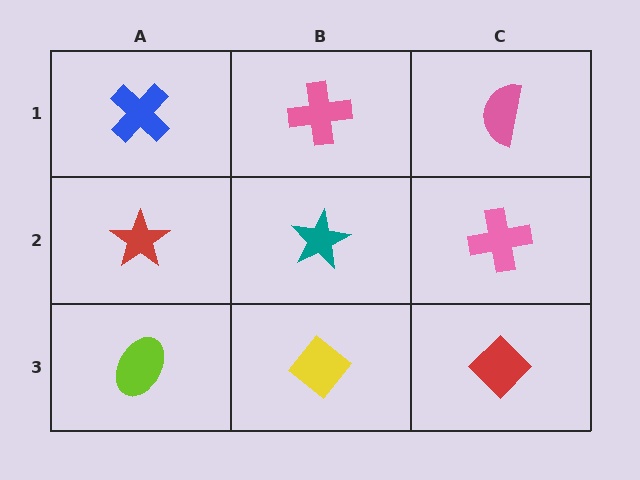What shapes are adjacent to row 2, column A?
A blue cross (row 1, column A), a lime ellipse (row 3, column A), a teal star (row 2, column B).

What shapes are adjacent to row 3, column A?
A red star (row 2, column A), a yellow diamond (row 3, column B).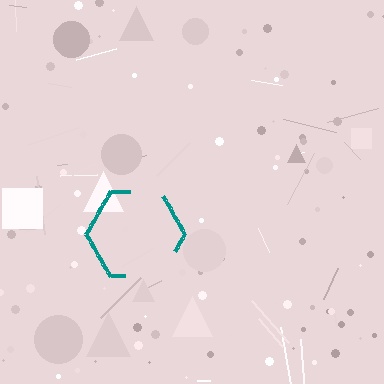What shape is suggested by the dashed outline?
The dashed outline suggests a hexagon.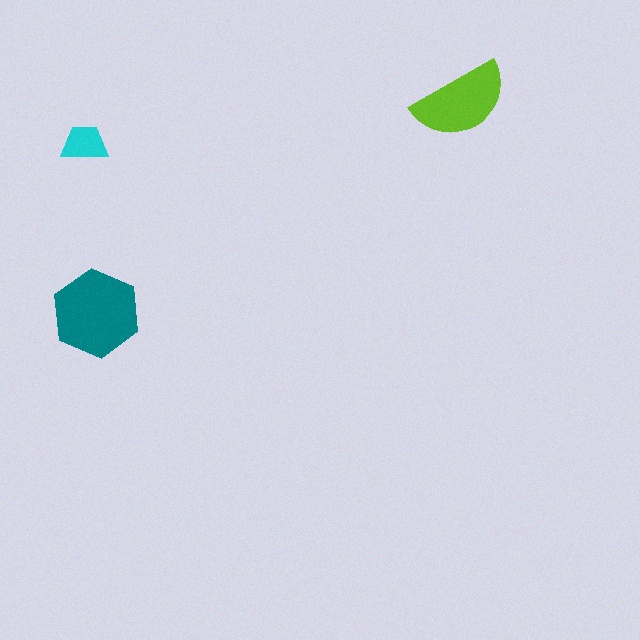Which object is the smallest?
The cyan trapezoid.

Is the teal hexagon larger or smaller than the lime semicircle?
Larger.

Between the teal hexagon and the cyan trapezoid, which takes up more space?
The teal hexagon.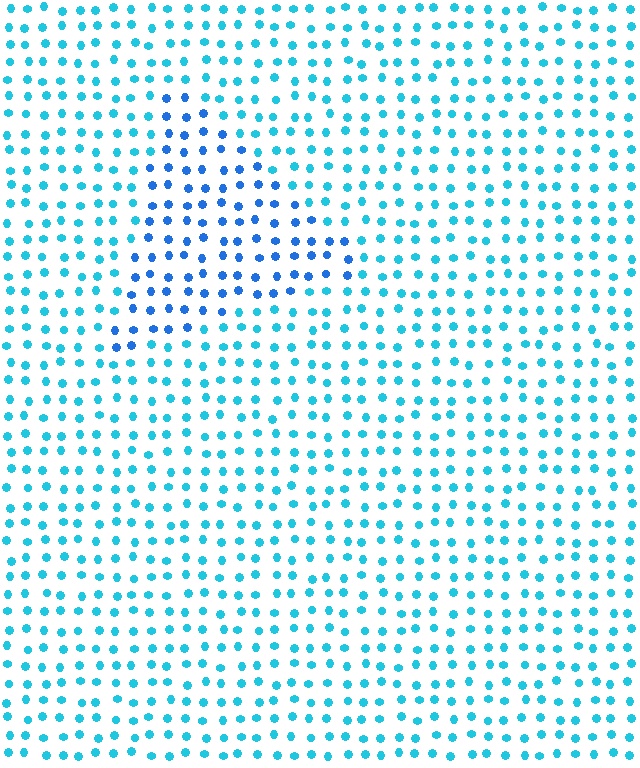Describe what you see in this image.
The image is filled with small cyan elements in a uniform arrangement. A triangle-shaped region is visible where the elements are tinted to a slightly different hue, forming a subtle color boundary.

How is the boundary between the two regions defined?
The boundary is defined purely by a slight shift in hue (about 28 degrees). Spacing, size, and orientation are identical on both sides.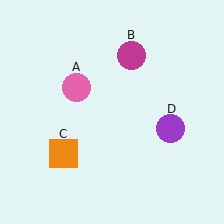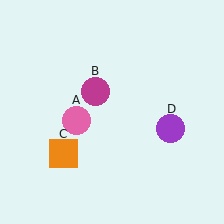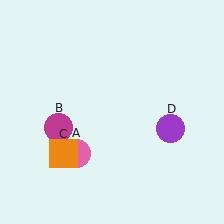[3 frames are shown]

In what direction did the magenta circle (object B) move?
The magenta circle (object B) moved down and to the left.